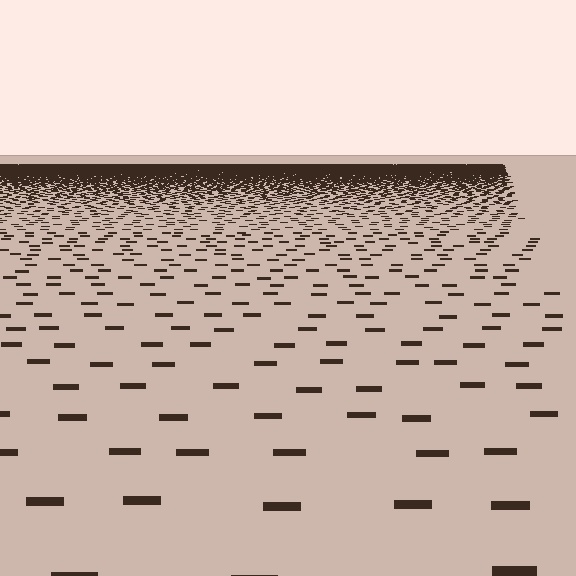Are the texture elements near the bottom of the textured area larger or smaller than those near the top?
Larger. Near the bottom, elements are closer to the viewer and appear at a bigger on-screen size.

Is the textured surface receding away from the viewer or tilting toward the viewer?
The surface is receding away from the viewer. Texture elements get smaller and denser toward the top.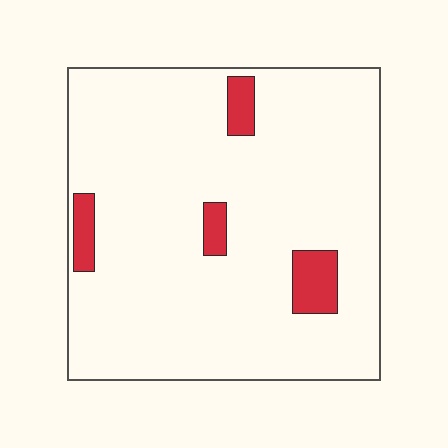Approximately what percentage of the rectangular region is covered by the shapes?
Approximately 10%.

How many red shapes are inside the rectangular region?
4.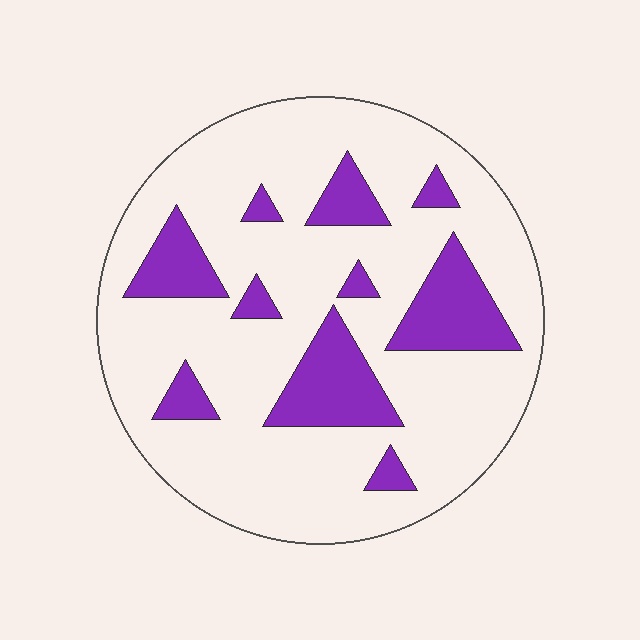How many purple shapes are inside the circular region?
10.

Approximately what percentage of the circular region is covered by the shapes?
Approximately 20%.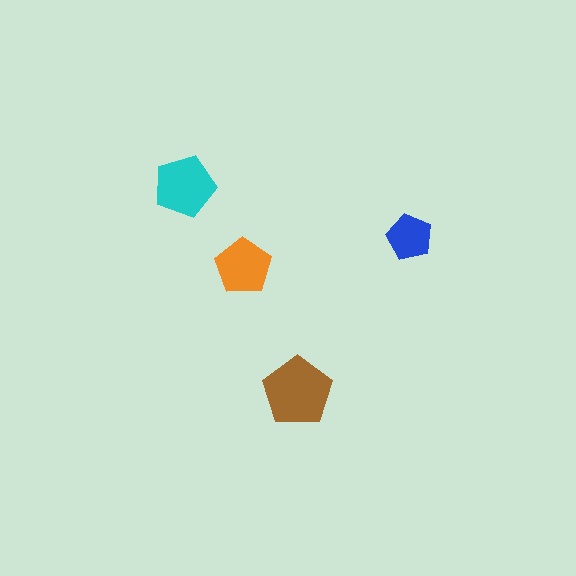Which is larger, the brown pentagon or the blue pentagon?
The brown one.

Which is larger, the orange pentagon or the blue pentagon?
The orange one.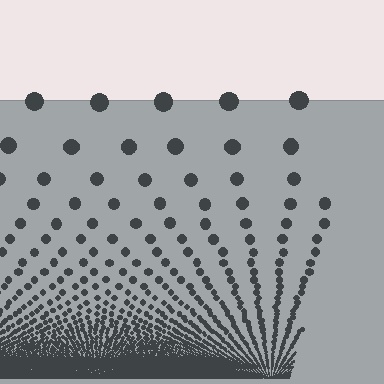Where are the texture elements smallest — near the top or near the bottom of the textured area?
Near the bottom.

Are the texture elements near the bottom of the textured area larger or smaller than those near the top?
Smaller. The gradient is inverted — elements near the bottom are smaller and denser.